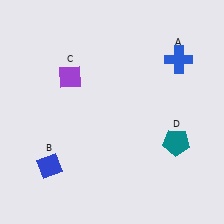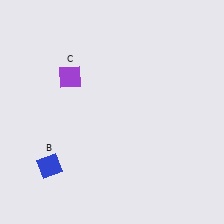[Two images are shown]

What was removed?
The teal pentagon (D), the blue cross (A) were removed in Image 2.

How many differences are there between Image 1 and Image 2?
There are 2 differences between the two images.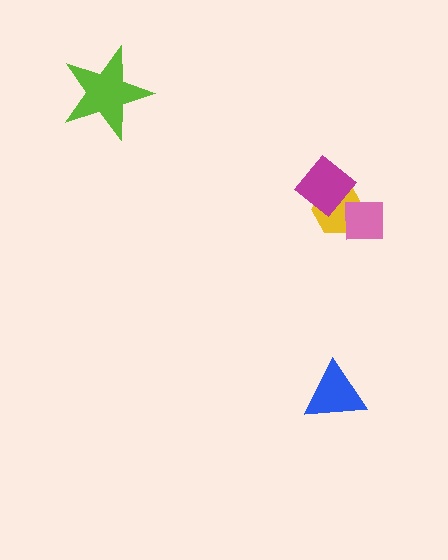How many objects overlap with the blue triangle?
0 objects overlap with the blue triangle.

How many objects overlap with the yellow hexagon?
2 objects overlap with the yellow hexagon.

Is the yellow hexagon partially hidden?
Yes, it is partially covered by another shape.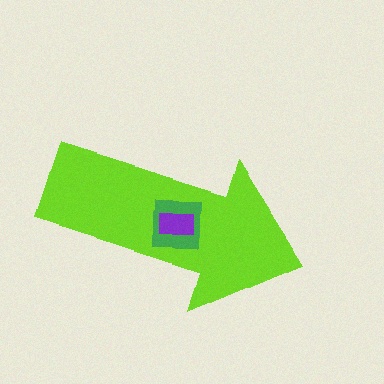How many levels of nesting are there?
3.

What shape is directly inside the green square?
The purple rectangle.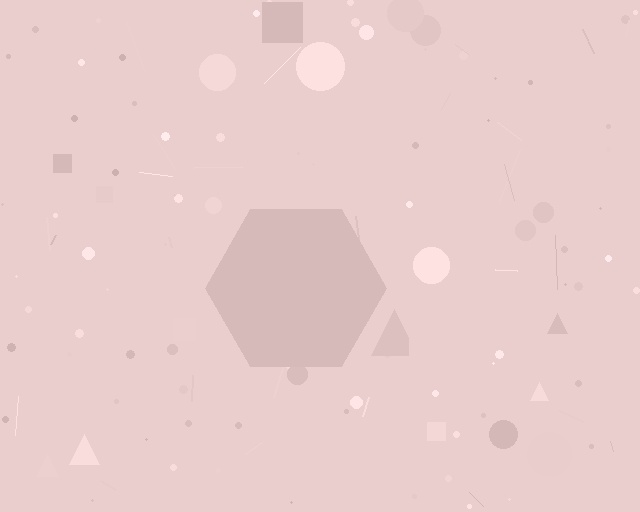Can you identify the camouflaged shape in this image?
The camouflaged shape is a hexagon.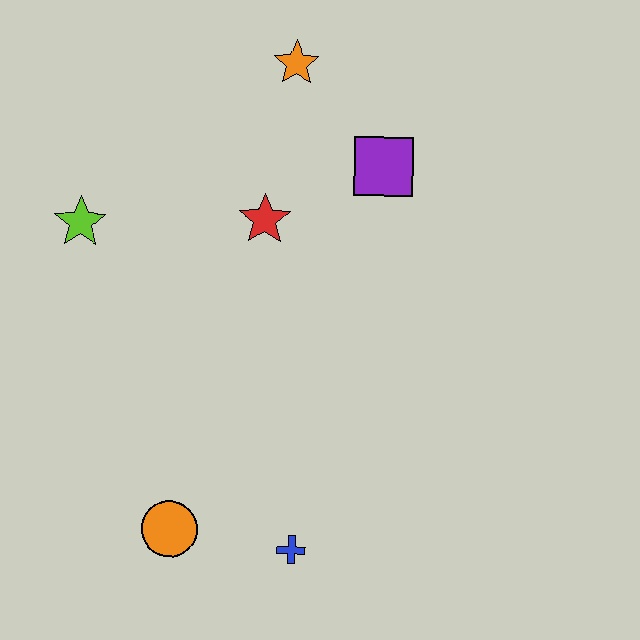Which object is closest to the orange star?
The purple square is closest to the orange star.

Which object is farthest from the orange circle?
The orange star is farthest from the orange circle.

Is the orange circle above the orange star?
No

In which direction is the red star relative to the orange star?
The red star is below the orange star.